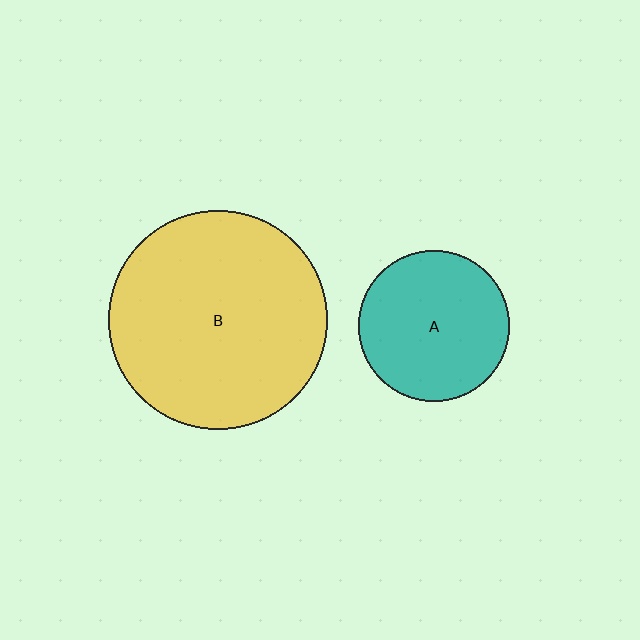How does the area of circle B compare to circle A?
Approximately 2.1 times.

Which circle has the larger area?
Circle B (yellow).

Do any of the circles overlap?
No, none of the circles overlap.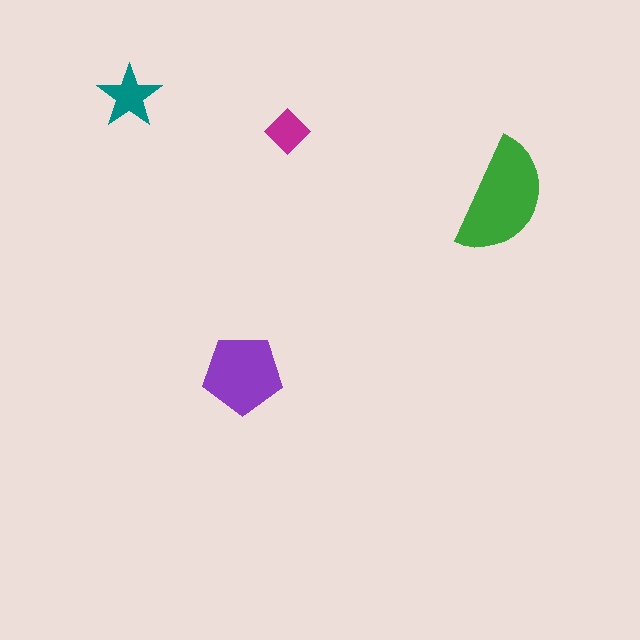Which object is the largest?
The green semicircle.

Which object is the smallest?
The magenta diamond.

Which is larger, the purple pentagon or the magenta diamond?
The purple pentagon.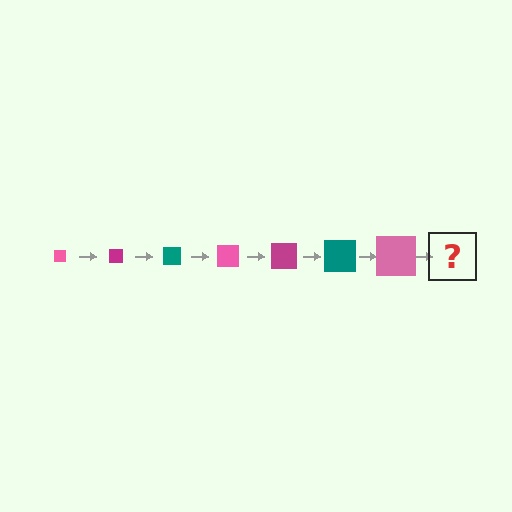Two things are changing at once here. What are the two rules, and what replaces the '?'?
The two rules are that the square grows larger each step and the color cycles through pink, magenta, and teal. The '?' should be a magenta square, larger than the previous one.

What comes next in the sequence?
The next element should be a magenta square, larger than the previous one.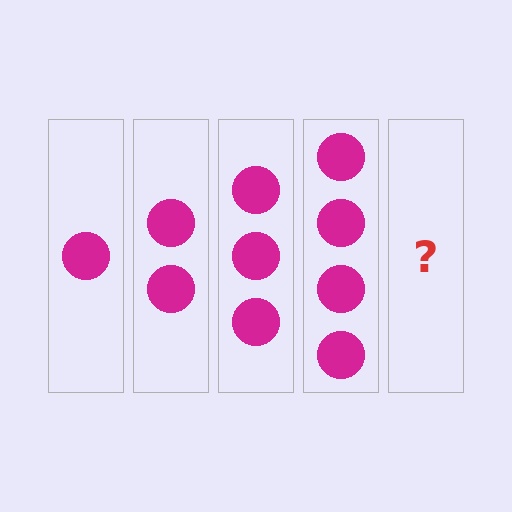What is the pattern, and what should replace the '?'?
The pattern is that each step adds one more circle. The '?' should be 5 circles.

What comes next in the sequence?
The next element should be 5 circles.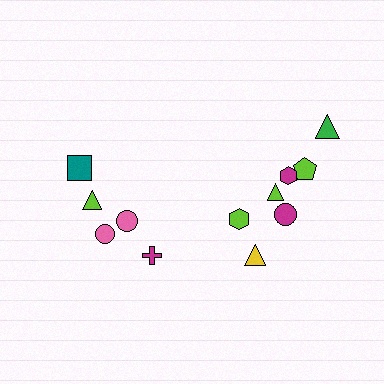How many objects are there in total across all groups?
There are 12 objects.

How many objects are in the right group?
There are 7 objects.